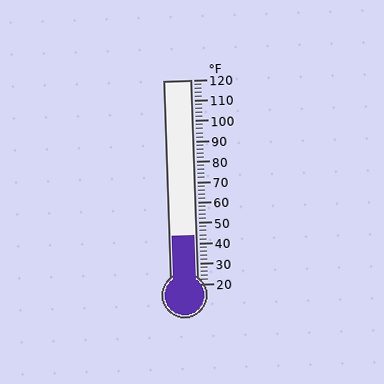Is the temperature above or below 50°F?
The temperature is below 50°F.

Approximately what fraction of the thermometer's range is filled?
The thermometer is filled to approximately 25% of its range.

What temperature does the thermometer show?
The thermometer shows approximately 44°F.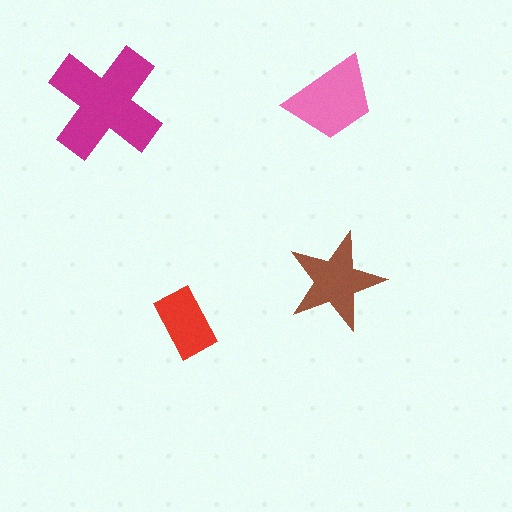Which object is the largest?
The magenta cross.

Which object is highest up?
The pink trapezoid is topmost.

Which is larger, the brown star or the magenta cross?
The magenta cross.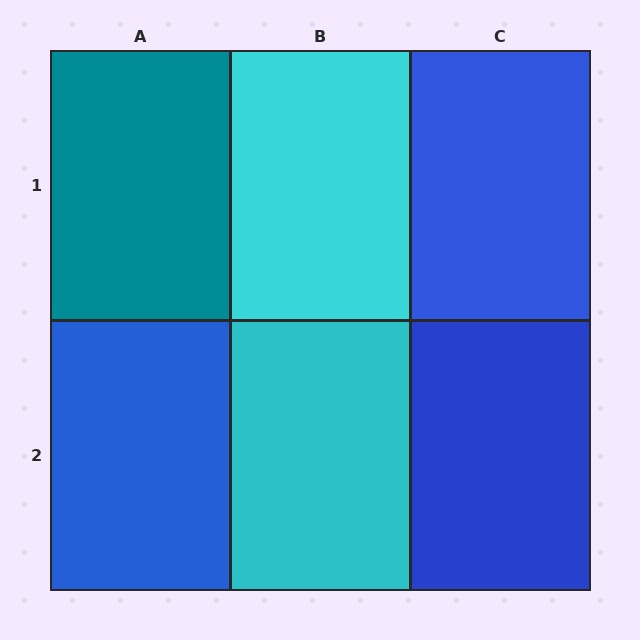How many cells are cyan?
2 cells are cyan.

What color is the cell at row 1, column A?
Teal.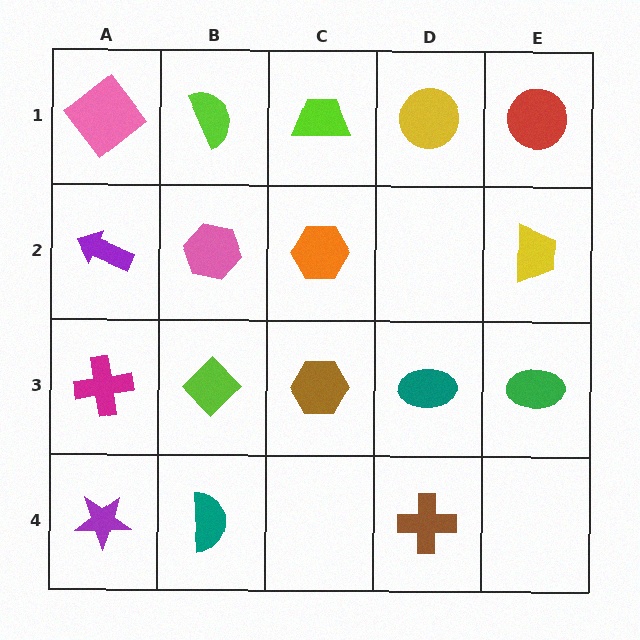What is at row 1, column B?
A lime semicircle.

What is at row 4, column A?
A purple star.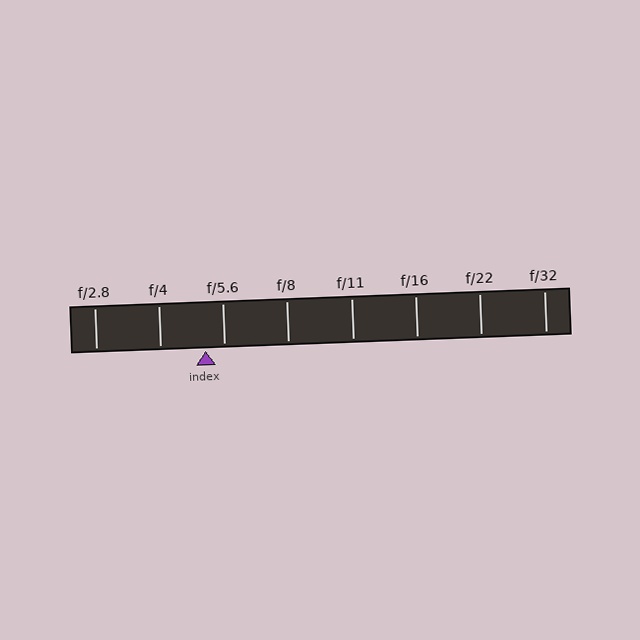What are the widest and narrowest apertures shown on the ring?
The widest aperture shown is f/2.8 and the narrowest is f/32.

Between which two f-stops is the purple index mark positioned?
The index mark is between f/4 and f/5.6.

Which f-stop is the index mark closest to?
The index mark is closest to f/5.6.